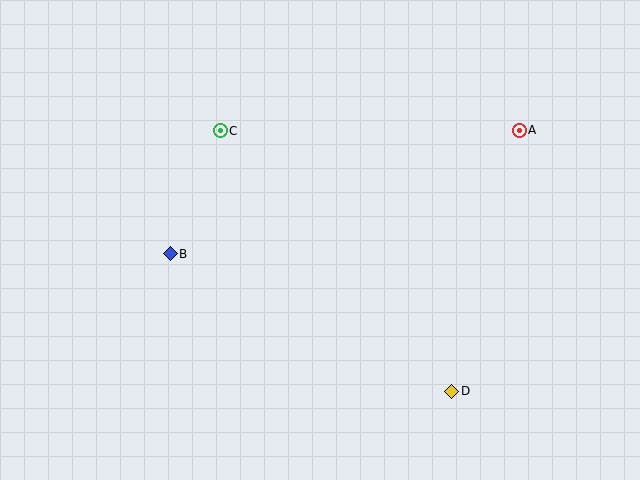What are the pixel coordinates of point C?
Point C is at (220, 131).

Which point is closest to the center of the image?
Point C at (220, 131) is closest to the center.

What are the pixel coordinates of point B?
Point B is at (170, 254).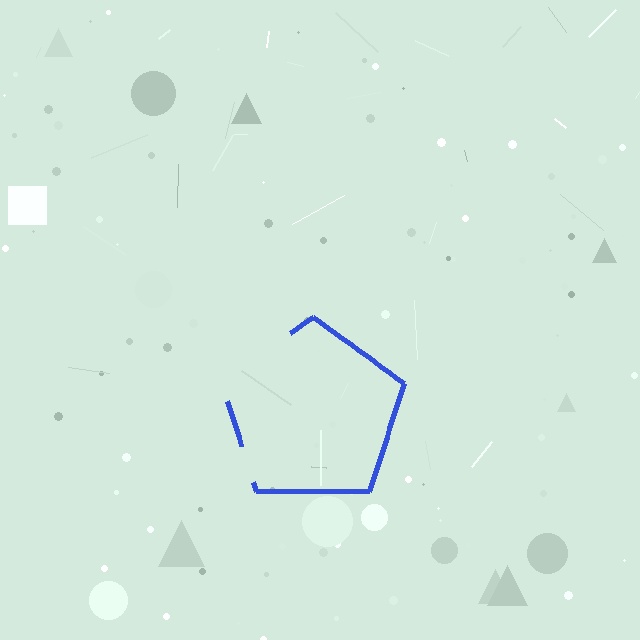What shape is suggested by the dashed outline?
The dashed outline suggests a pentagon.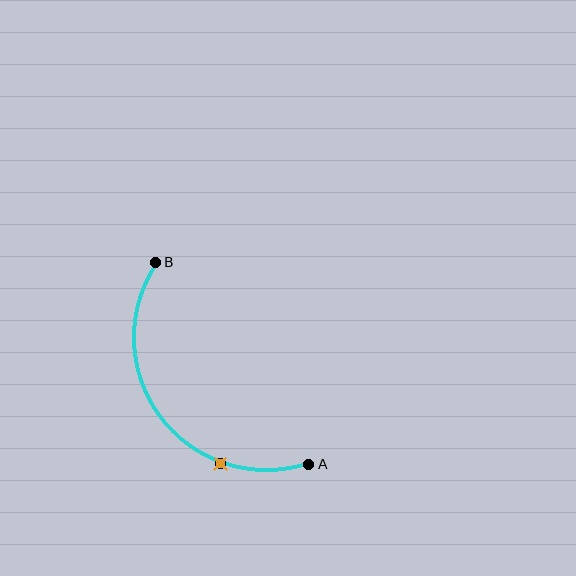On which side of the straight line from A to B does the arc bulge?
The arc bulges below and to the left of the straight line connecting A and B.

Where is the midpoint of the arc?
The arc midpoint is the point on the curve farthest from the straight line joining A and B. It sits below and to the left of that line.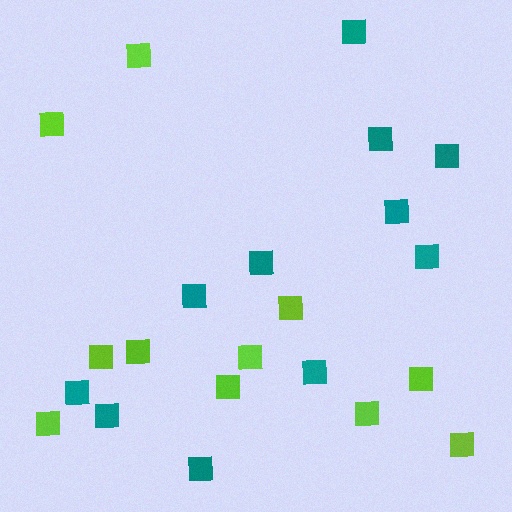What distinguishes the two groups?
There are 2 groups: one group of lime squares (11) and one group of teal squares (11).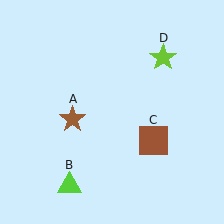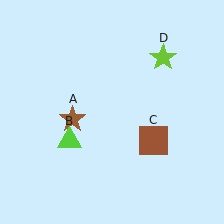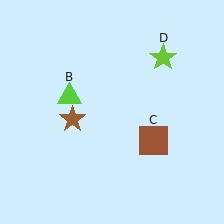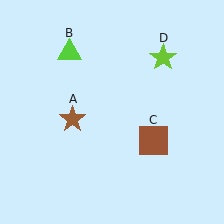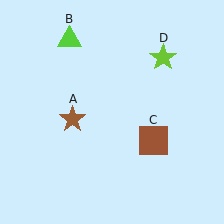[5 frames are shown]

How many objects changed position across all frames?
1 object changed position: lime triangle (object B).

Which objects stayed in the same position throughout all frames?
Brown star (object A) and brown square (object C) and lime star (object D) remained stationary.